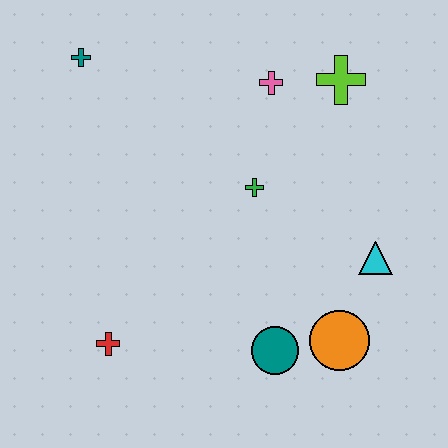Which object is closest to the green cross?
The pink cross is closest to the green cross.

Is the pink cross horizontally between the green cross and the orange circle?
Yes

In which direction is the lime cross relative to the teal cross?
The lime cross is to the right of the teal cross.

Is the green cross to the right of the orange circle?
No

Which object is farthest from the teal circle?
The teal cross is farthest from the teal circle.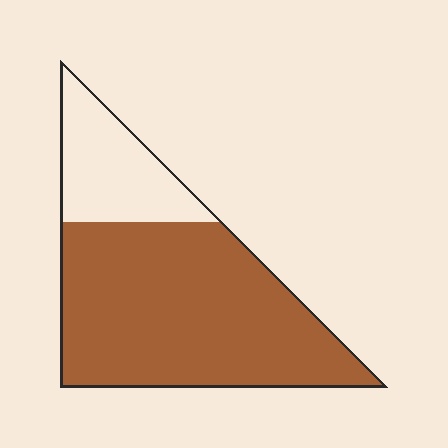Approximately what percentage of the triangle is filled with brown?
Approximately 75%.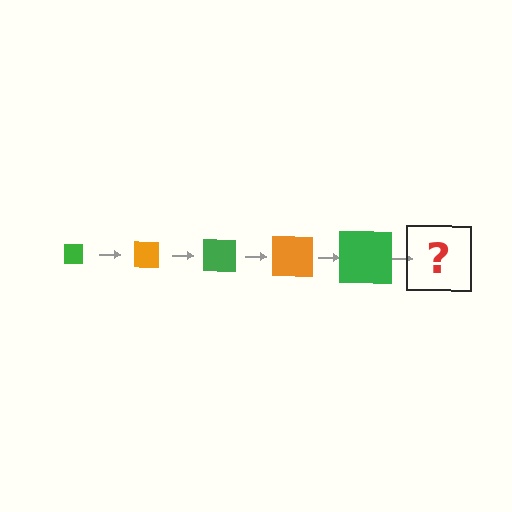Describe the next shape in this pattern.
It should be an orange square, larger than the previous one.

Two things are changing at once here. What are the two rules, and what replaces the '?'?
The two rules are that the square grows larger each step and the color cycles through green and orange. The '?' should be an orange square, larger than the previous one.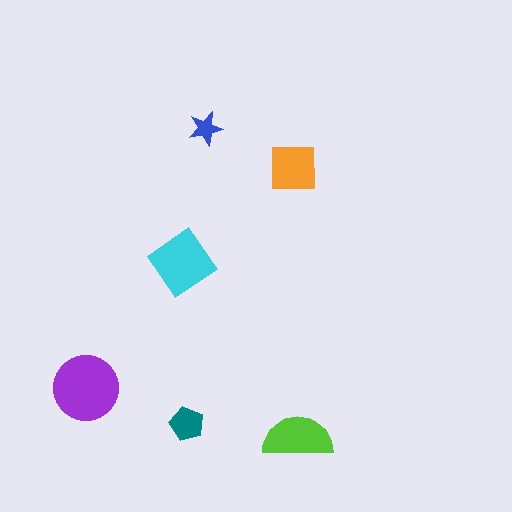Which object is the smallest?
The blue star.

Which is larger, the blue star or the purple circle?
The purple circle.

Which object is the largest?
The purple circle.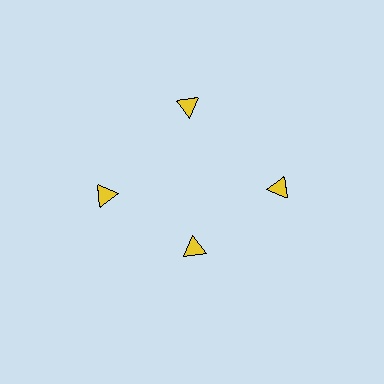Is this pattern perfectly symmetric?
No. The 4 yellow triangles are arranged in a ring, but one element near the 6 o'clock position is pulled inward toward the center, breaking the 4-fold rotational symmetry.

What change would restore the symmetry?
The symmetry would be restored by moving it outward, back onto the ring so that all 4 triangles sit at equal angles and equal distance from the center.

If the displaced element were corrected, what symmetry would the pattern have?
It would have 4-fold rotational symmetry — the pattern would map onto itself every 90 degrees.